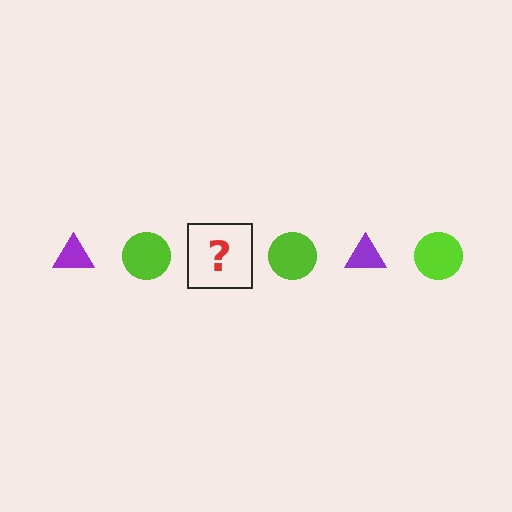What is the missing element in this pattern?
The missing element is a purple triangle.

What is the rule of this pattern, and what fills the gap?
The rule is that the pattern alternates between purple triangle and lime circle. The gap should be filled with a purple triangle.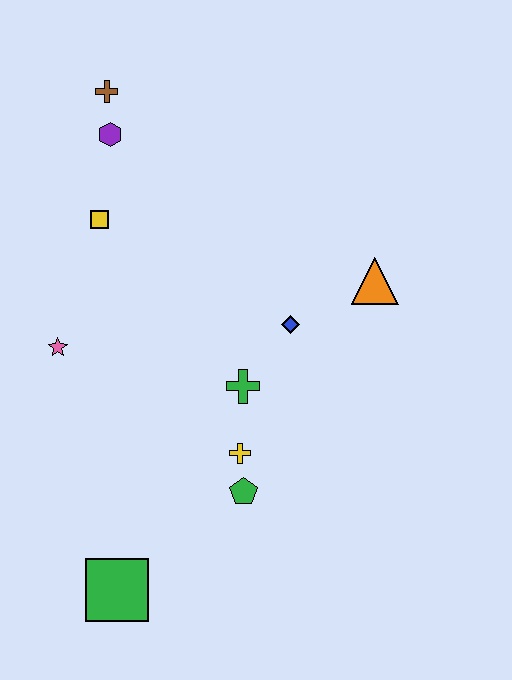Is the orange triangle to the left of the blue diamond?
No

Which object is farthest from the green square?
The brown cross is farthest from the green square.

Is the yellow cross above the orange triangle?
No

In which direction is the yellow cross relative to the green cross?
The yellow cross is below the green cross.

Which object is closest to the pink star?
The yellow square is closest to the pink star.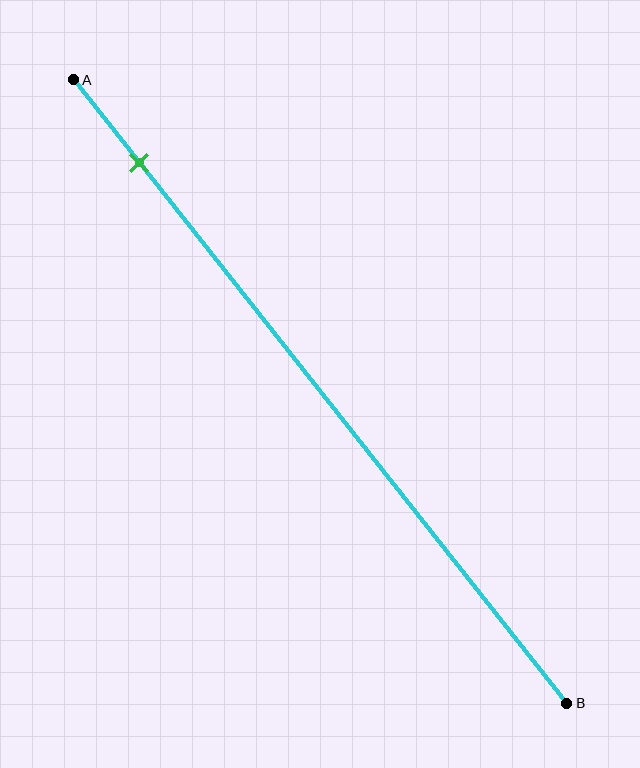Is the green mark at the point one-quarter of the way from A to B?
No, the mark is at about 15% from A, not at the 25% one-quarter point.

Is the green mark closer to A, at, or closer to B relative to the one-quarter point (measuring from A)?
The green mark is closer to point A than the one-quarter point of segment AB.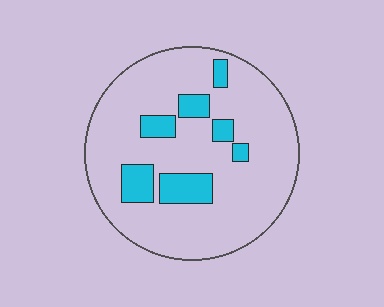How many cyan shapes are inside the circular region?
7.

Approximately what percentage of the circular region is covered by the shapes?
Approximately 15%.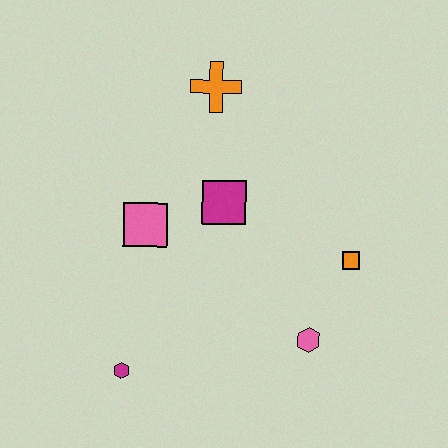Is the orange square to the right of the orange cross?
Yes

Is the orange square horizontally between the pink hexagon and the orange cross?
No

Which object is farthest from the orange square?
The magenta hexagon is farthest from the orange square.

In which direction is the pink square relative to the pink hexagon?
The pink square is to the left of the pink hexagon.